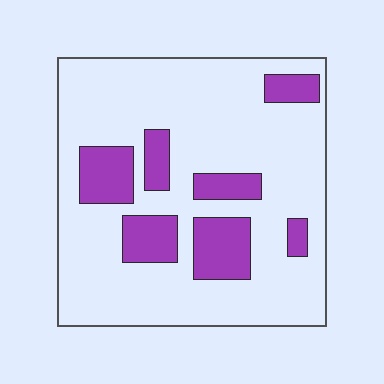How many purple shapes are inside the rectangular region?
7.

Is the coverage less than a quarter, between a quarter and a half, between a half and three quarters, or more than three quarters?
Less than a quarter.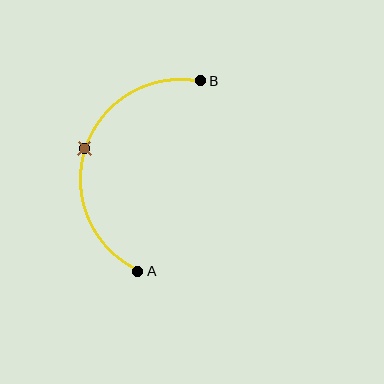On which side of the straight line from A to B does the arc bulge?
The arc bulges to the left of the straight line connecting A and B.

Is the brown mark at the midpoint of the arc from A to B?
Yes. The brown mark lies on the arc at equal arc-length from both A and B — it is the arc midpoint.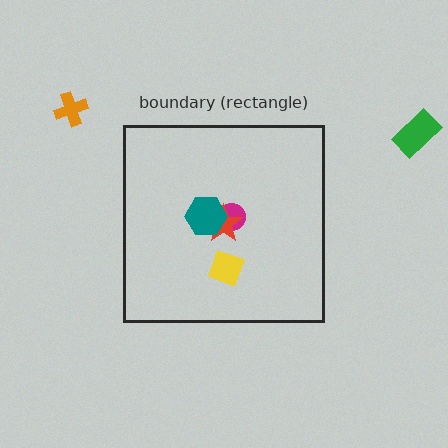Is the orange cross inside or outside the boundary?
Outside.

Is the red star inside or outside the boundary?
Inside.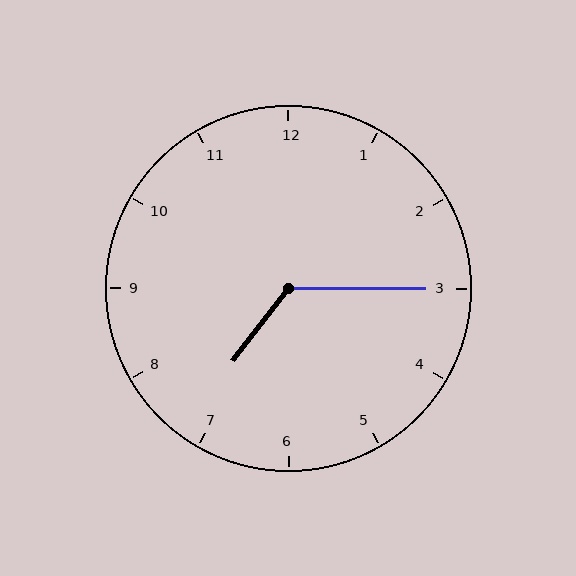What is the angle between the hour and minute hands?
Approximately 128 degrees.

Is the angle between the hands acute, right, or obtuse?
It is obtuse.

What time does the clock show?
7:15.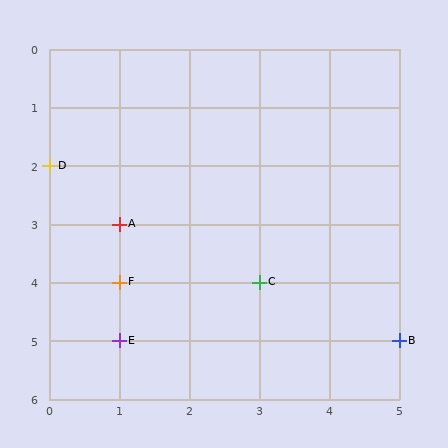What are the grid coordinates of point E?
Point E is at grid coordinates (1, 5).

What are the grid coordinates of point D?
Point D is at grid coordinates (0, 2).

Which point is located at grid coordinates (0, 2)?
Point D is at (0, 2).